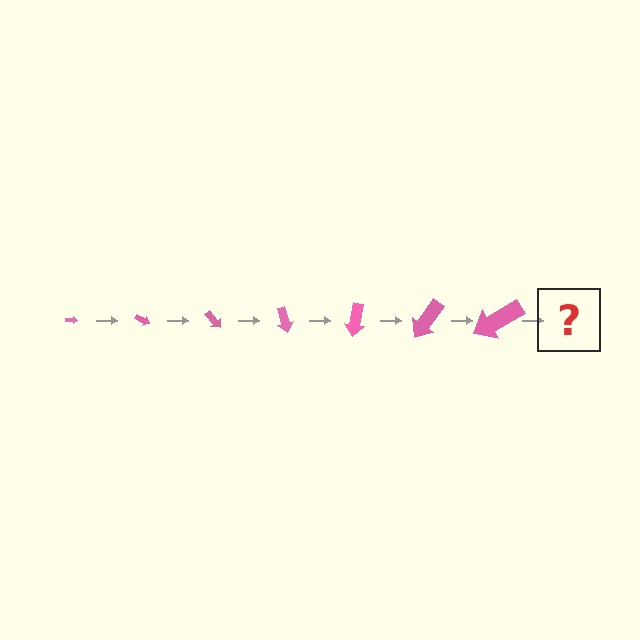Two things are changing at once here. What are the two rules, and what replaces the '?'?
The two rules are that the arrow grows larger each step and it rotates 25 degrees each step. The '?' should be an arrow, larger than the previous one and rotated 175 degrees from the start.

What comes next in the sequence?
The next element should be an arrow, larger than the previous one and rotated 175 degrees from the start.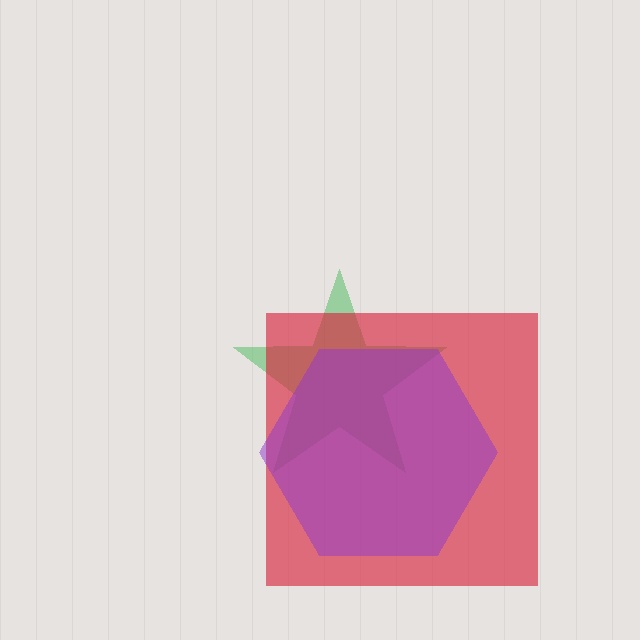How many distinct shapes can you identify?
There are 3 distinct shapes: a green star, a red square, a purple hexagon.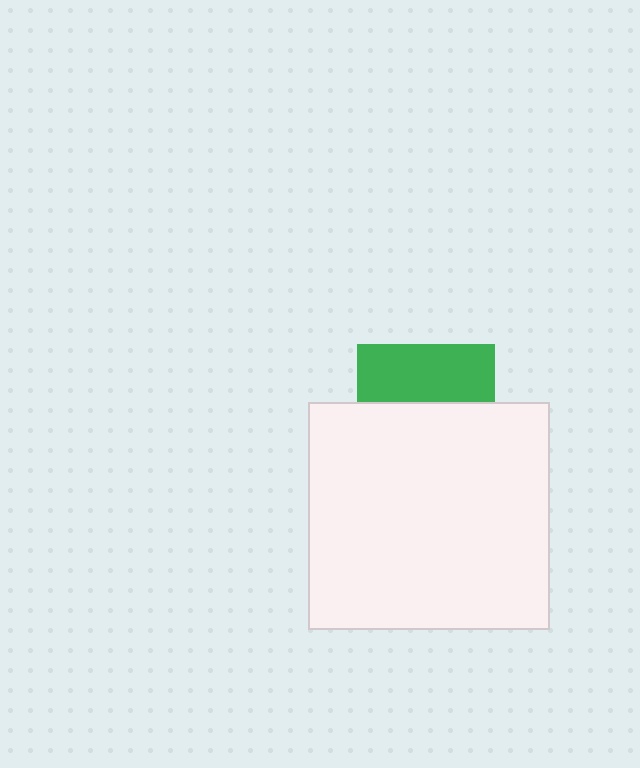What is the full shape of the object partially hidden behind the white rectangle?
The partially hidden object is a green square.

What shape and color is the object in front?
The object in front is a white rectangle.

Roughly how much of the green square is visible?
A small part of it is visible (roughly 42%).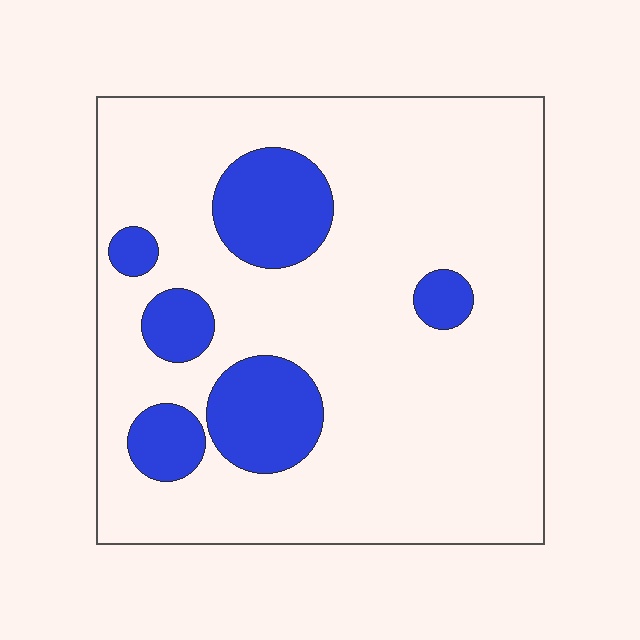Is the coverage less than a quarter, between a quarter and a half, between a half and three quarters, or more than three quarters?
Less than a quarter.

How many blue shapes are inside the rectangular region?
6.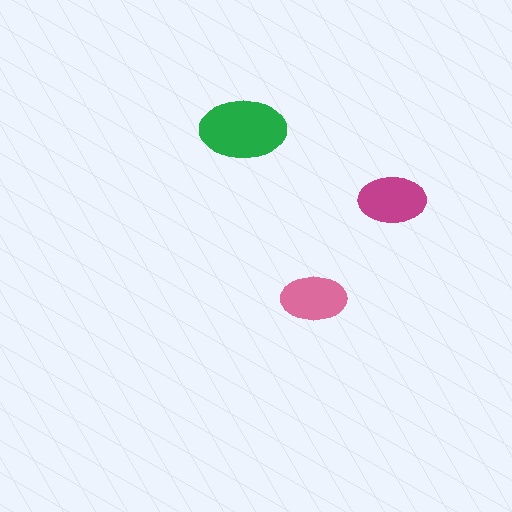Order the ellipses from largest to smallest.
the green one, the magenta one, the pink one.